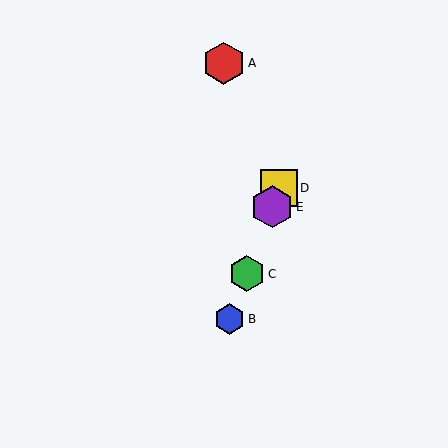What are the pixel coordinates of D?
Object D is at (279, 188).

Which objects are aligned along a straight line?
Objects B, C, D, E are aligned along a straight line.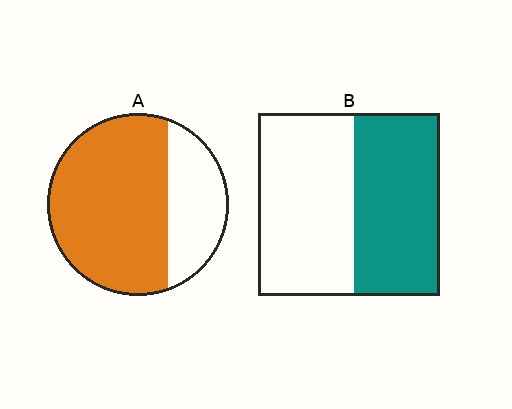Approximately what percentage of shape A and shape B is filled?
A is approximately 70% and B is approximately 45%.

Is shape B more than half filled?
Roughly half.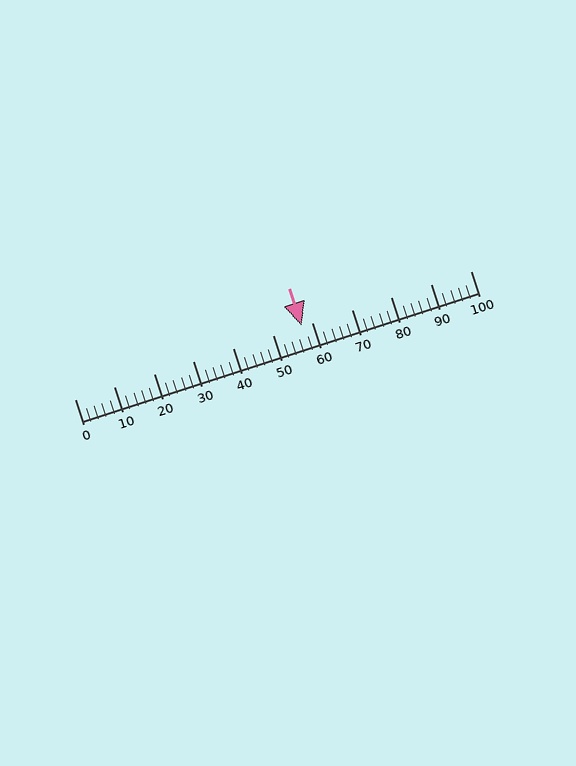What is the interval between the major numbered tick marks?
The major tick marks are spaced 10 units apart.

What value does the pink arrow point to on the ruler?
The pink arrow points to approximately 57.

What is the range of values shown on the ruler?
The ruler shows values from 0 to 100.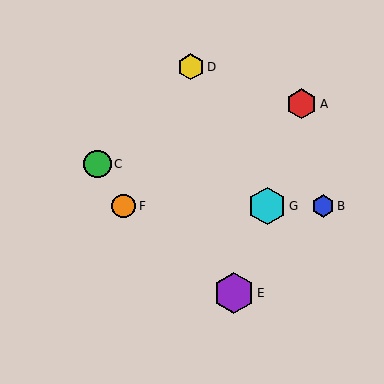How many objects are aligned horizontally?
3 objects (B, F, G) are aligned horizontally.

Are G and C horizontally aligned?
No, G is at y≈206 and C is at y≈164.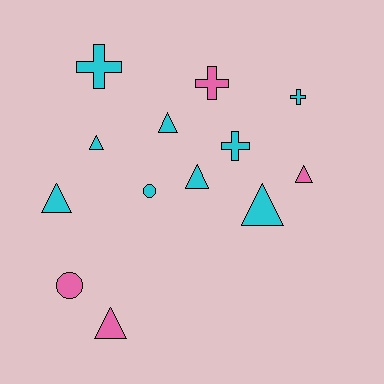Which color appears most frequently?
Cyan, with 9 objects.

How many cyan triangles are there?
There are 5 cyan triangles.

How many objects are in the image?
There are 13 objects.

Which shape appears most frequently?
Triangle, with 7 objects.